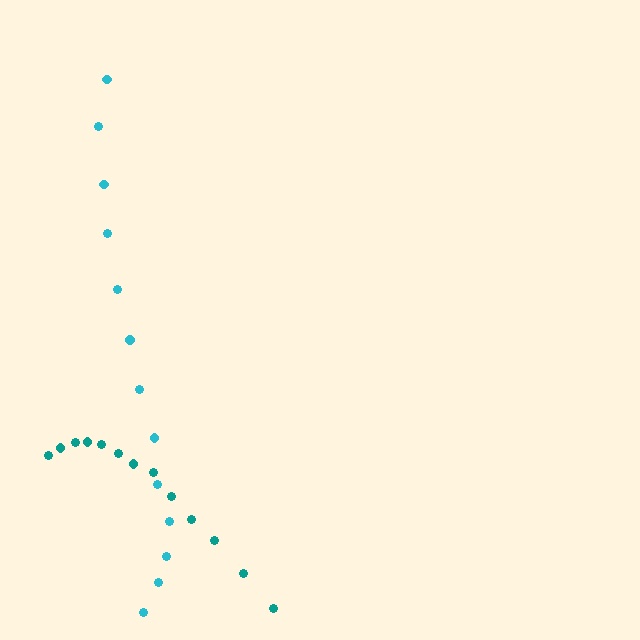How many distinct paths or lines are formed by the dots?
There are 2 distinct paths.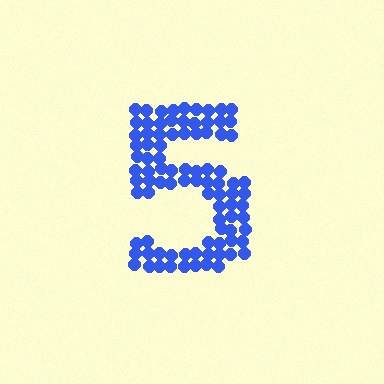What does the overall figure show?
The overall figure shows the digit 5.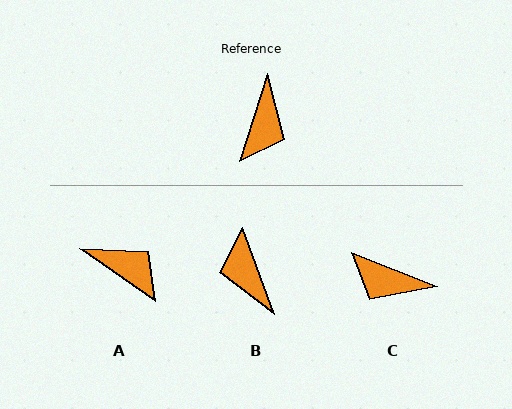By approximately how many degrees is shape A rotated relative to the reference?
Approximately 72 degrees counter-clockwise.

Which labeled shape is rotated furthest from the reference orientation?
B, about 142 degrees away.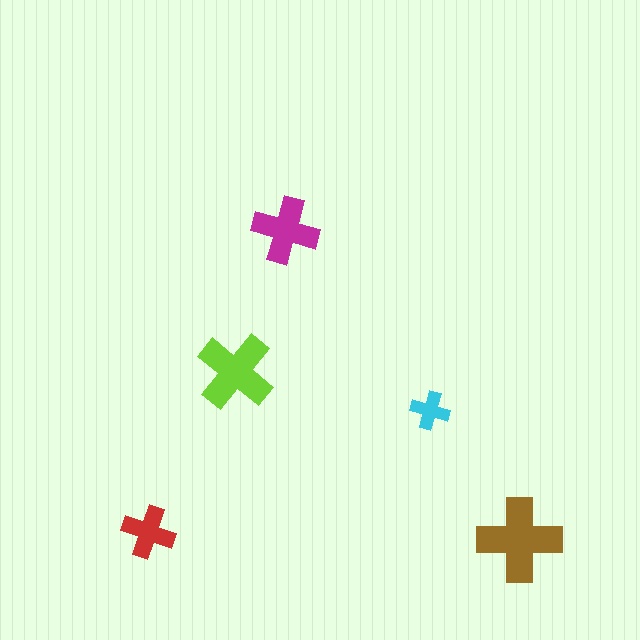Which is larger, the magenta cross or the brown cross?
The brown one.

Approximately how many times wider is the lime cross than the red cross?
About 1.5 times wider.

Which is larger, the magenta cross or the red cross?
The magenta one.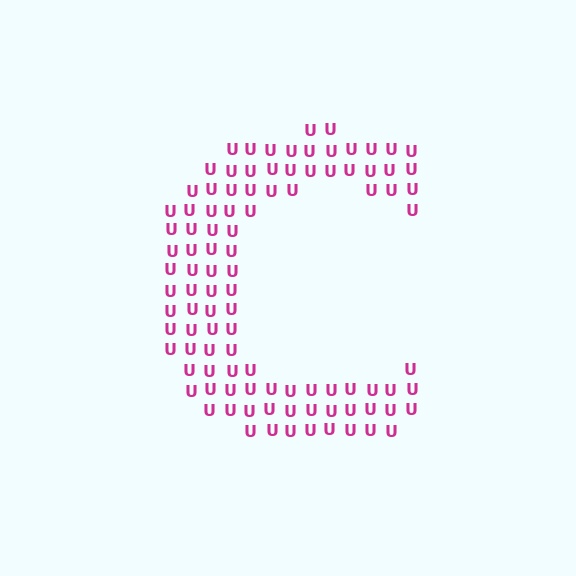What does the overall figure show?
The overall figure shows the letter C.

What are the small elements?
The small elements are letter U's.